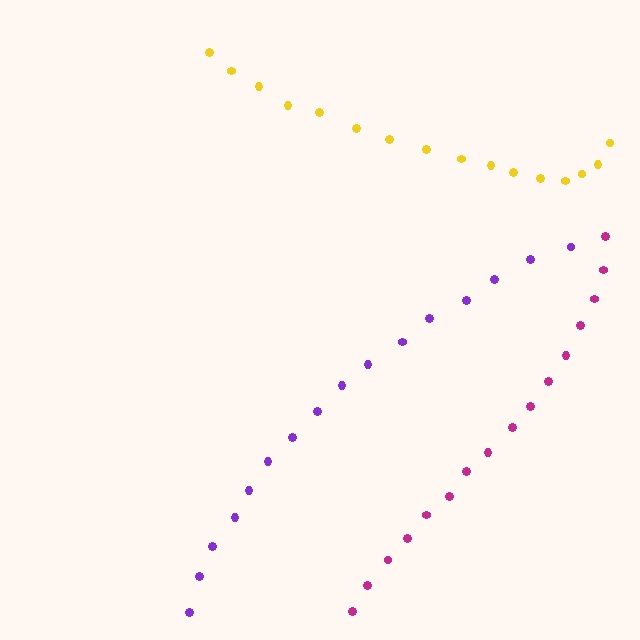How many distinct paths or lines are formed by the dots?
There are 3 distinct paths.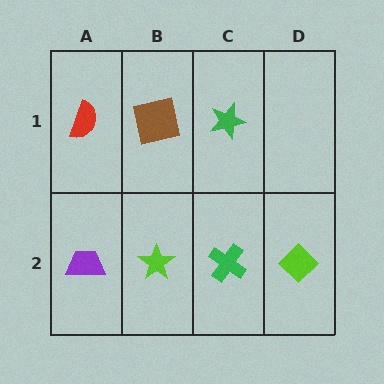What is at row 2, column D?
A lime diamond.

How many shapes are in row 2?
4 shapes.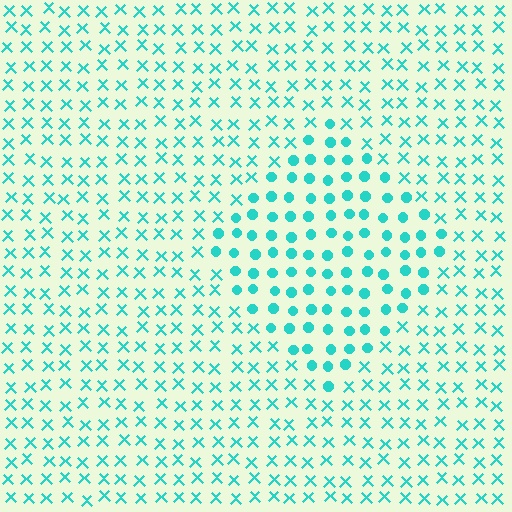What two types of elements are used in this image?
The image uses circles inside the diamond region and X marks outside it.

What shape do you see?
I see a diamond.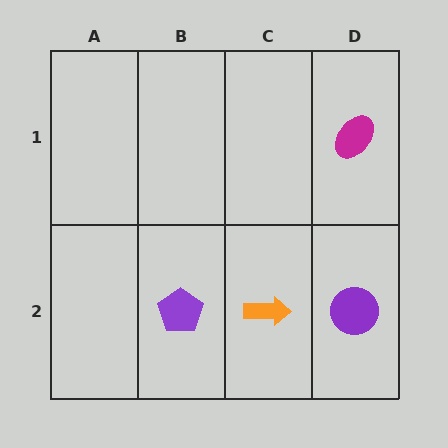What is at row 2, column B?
A purple pentagon.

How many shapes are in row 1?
1 shape.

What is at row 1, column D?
A magenta ellipse.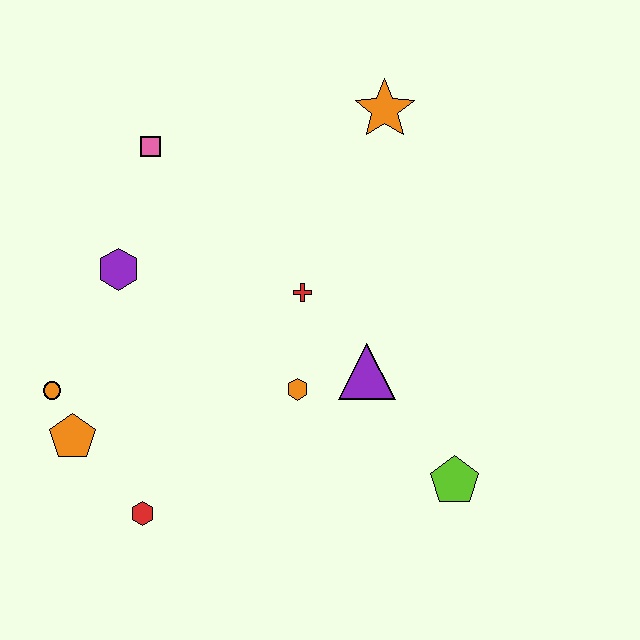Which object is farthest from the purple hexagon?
The lime pentagon is farthest from the purple hexagon.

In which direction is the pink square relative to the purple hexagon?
The pink square is above the purple hexagon.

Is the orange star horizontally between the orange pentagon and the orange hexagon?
No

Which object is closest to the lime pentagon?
The purple triangle is closest to the lime pentagon.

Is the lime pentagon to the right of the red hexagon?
Yes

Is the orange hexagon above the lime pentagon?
Yes